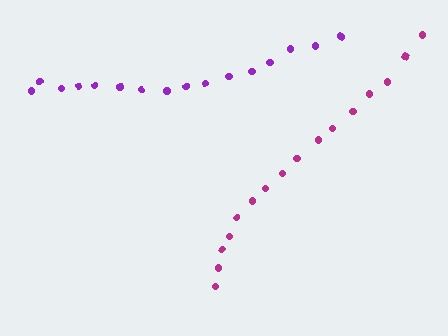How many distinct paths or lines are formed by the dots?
There are 2 distinct paths.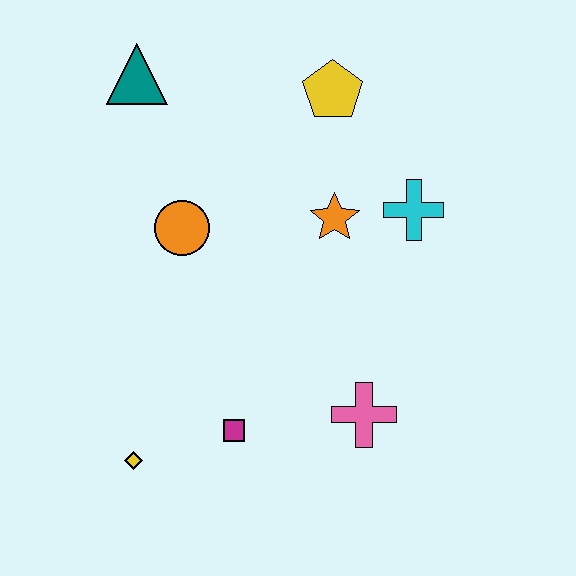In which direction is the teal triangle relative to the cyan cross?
The teal triangle is to the left of the cyan cross.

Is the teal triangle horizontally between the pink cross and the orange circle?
No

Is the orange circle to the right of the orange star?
No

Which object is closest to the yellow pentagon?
The orange star is closest to the yellow pentagon.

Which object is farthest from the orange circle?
The pink cross is farthest from the orange circle.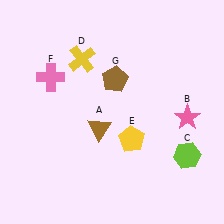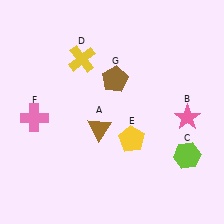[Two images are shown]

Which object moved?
The pink cross (F) moved down.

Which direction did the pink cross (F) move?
The pink cross (F) moved down.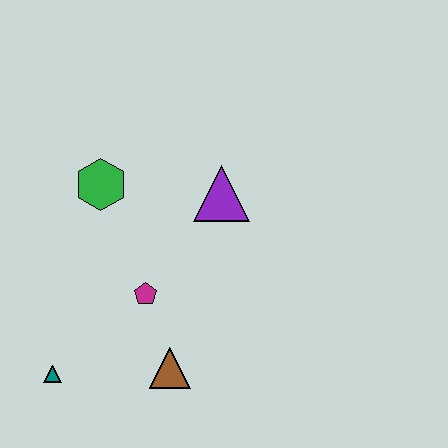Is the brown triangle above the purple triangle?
No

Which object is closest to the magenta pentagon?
The brown triangle is closest to the magenta pentagon.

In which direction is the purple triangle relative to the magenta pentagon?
The purple triangle is above the magenta pentagon.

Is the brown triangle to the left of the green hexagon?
No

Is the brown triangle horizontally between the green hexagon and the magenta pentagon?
No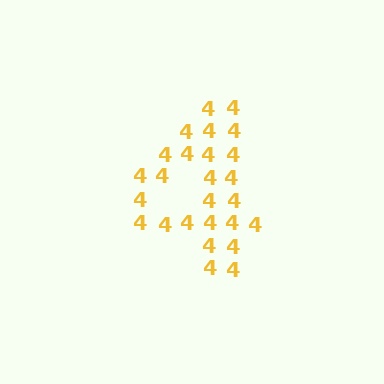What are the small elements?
The small elements are digit 4's.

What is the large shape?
The large shape is the digit 4.